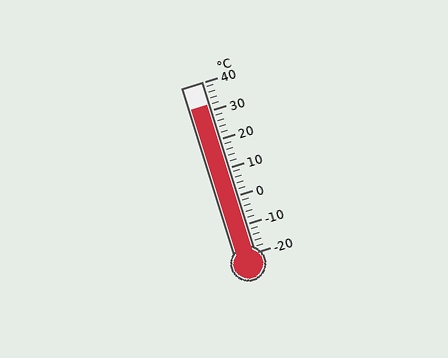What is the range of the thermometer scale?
The thermometer scale ranges from -20°C to 40°C.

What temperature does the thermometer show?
The thermometer shows approximately 32°C.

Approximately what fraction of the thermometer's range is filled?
The thermometer is filled to approximately 85% of its range.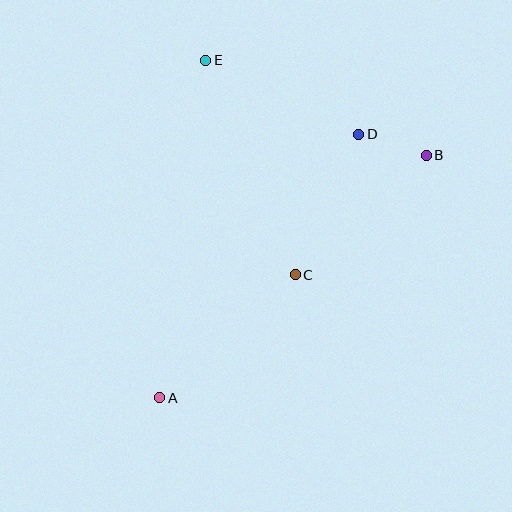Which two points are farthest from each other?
Points A and B are farthest from each other.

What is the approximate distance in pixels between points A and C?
The distance between A and C is approximately 183 pixels.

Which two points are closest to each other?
Points B and D are closest to each other.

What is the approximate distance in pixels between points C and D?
The distance between C and D is approximately 154 pixels.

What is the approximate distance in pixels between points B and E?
The distance between B and E is approximately 240 pixels.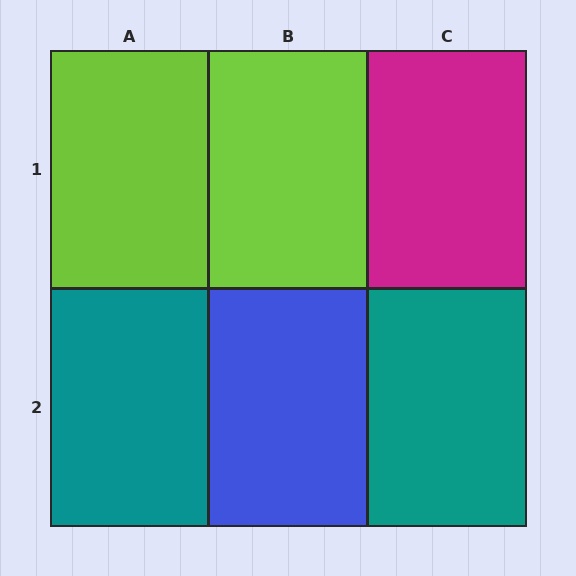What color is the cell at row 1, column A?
Lime.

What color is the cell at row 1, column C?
Magenta.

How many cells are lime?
2 cells are lime.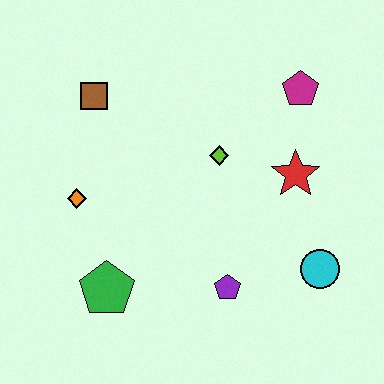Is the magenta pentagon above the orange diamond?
Yes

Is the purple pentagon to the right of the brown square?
Yes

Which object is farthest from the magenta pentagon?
The green pentagon is farthest from the magenta pentagon.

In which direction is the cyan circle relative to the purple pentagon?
The cyan circle is to the right of the purple pentagon.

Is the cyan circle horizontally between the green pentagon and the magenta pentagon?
No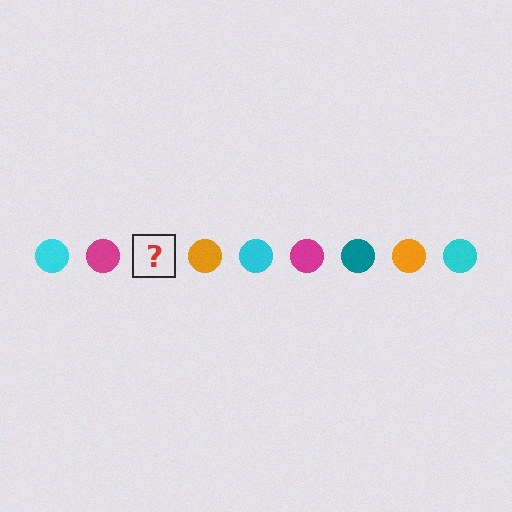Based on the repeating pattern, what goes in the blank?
The blank should be a teal circle.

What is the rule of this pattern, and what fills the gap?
The rule is that the pattern cycles through cyan, magenta, teal, orange circles. The gap should be filled with a teal circle.